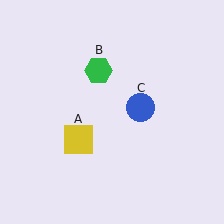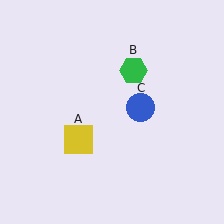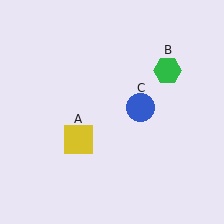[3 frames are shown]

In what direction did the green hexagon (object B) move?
The green hexagon (object B) moved right.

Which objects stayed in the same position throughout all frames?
Yellow square (object A) and blue circle (object C) remained stationary.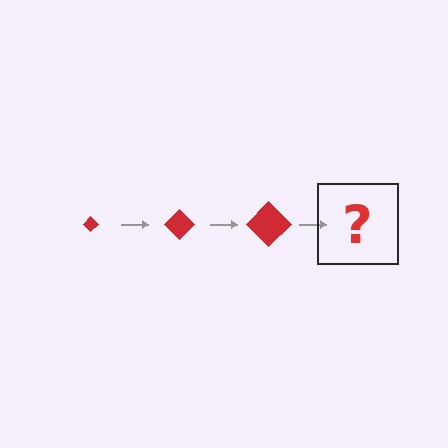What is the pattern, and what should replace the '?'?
The pattern is that the diamond gets progressively larger each step. The '?' should be a red diamond, larger than the previous one.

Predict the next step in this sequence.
The next step is a red diamond, larger than the previous one.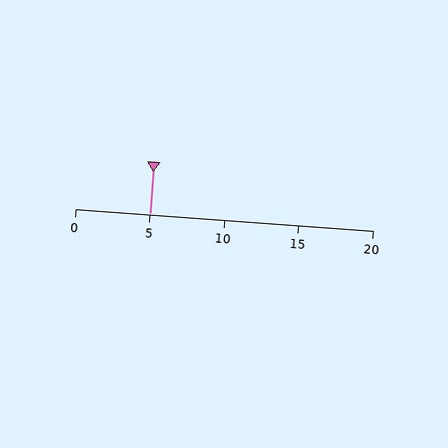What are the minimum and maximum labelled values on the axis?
The axis runs from 0 to 20.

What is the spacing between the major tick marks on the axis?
The major ticks are spaced 5 apart.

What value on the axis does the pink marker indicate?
The marker indicates approximately 5.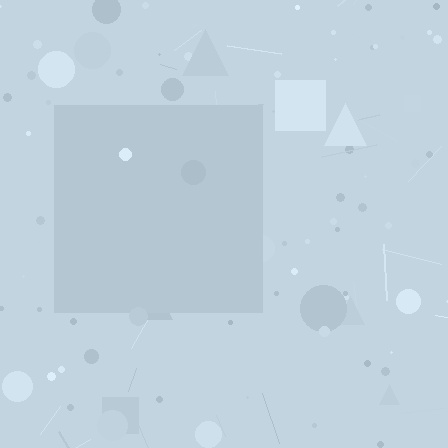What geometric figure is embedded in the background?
A square is embedded in the background.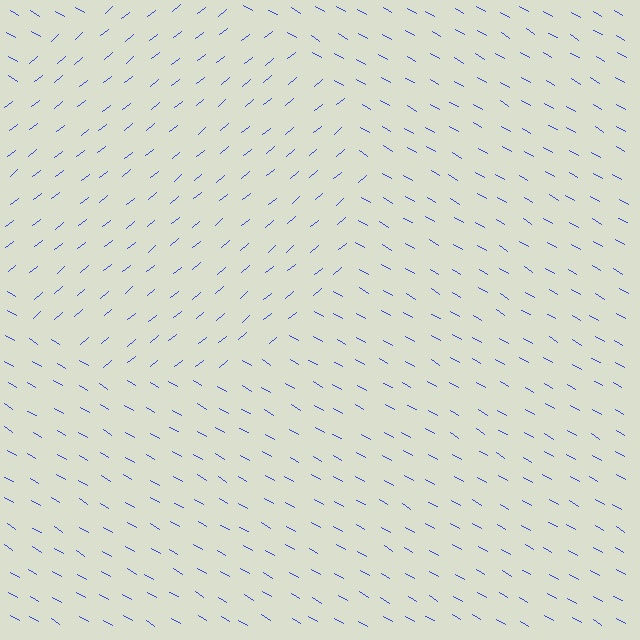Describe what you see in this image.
The image is filled with small blue line segments. A circle region in the image has lines oriented differently from the surrounding lines, creating a visible texture boundary.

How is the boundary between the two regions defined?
The boundary is defined purely by a change in line orientation (approximately 70 degrees difference). All lines are the same color and thickness.